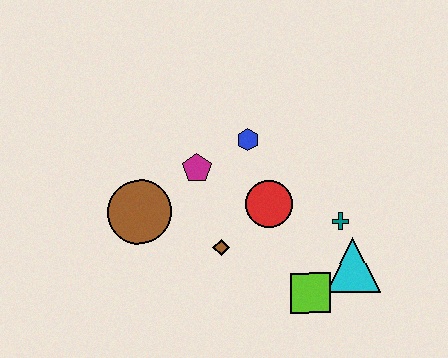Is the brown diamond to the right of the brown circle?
Yes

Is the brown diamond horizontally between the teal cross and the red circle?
No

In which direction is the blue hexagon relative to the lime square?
The blue hexagon is above the lime square.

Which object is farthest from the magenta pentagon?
The cyan triangle is farthest from the magenta pentagon.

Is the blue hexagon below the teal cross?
No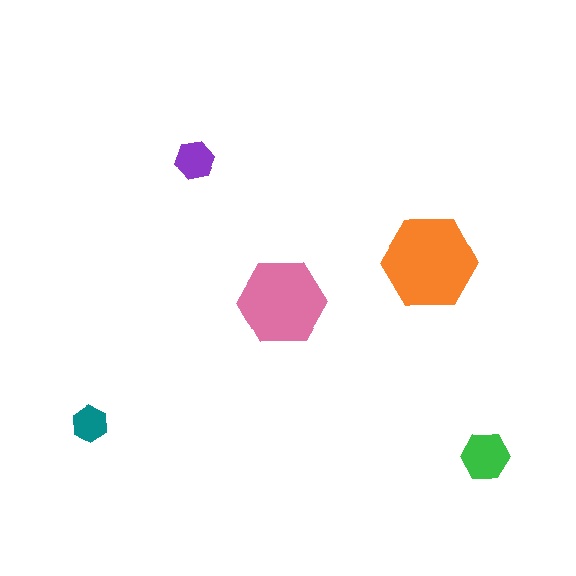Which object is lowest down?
The green hexagon is bottommost.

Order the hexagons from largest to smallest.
the orange one, the pink one, the green one, the purple one, the teal one.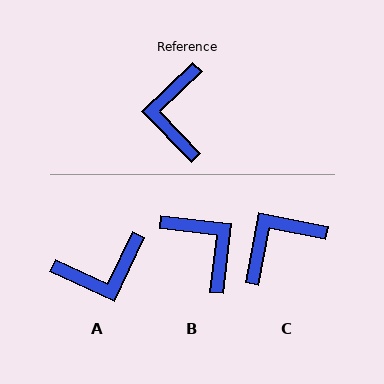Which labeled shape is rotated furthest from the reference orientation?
B, about 141 degrees away.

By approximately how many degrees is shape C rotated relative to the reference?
Approximately 55 degrees clockwise.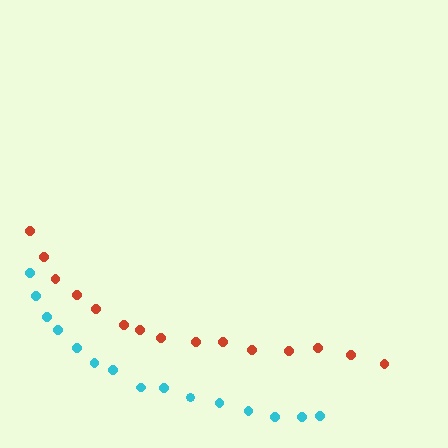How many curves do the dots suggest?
There are 2 distinct paths.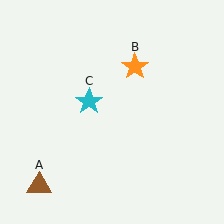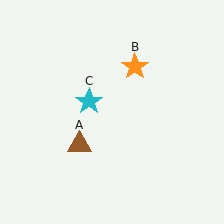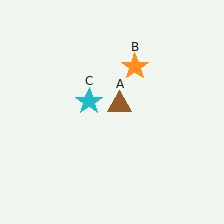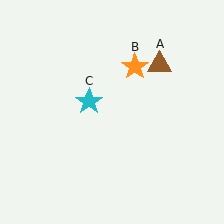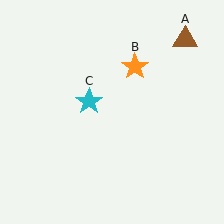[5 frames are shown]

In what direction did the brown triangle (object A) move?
The brown triangle (object A) moved up and to the right.